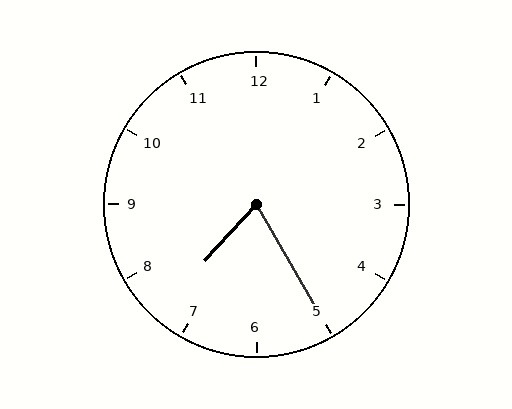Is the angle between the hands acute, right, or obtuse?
It is acute.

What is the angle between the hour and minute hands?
Approximately 72 degrees.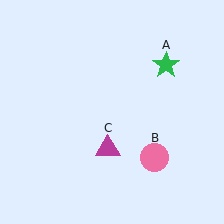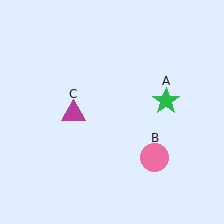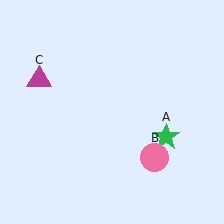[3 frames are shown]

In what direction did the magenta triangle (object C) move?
The magenta triangle (object C) moved up and to the left.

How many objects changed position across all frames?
2 objects changed position: green star (object A), magenta triangle (object C).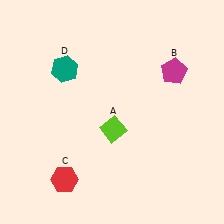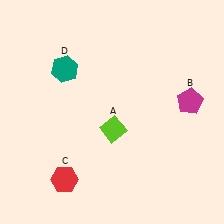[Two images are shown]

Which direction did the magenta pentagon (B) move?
The magenta pentagon (B) moved down.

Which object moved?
The magenta pentagon (B) moved down.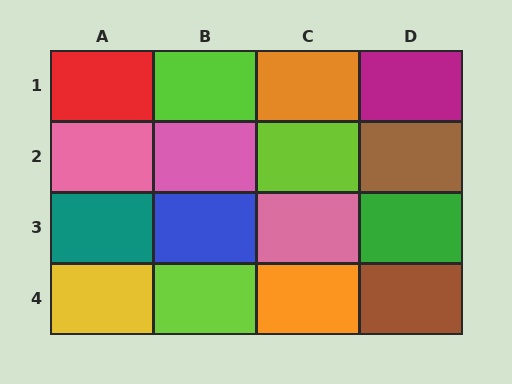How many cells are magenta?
1 cell is magenta.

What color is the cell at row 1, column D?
Magenta.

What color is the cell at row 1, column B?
Lime.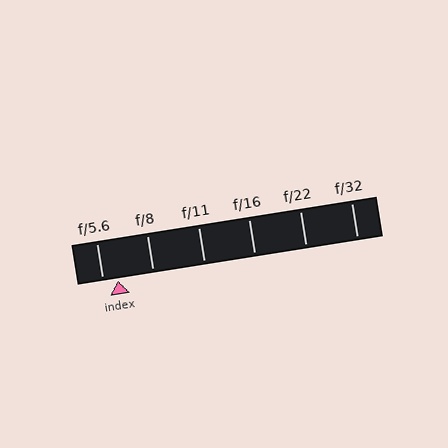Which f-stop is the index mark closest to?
The index mark is closest to f/5.6.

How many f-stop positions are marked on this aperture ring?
There are 6 f-stop positions marked.